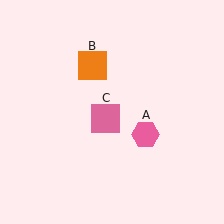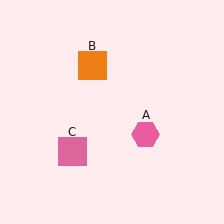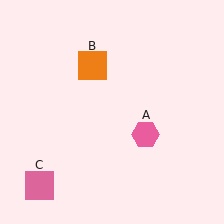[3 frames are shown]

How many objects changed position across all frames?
1 object changed position: pink square (object C).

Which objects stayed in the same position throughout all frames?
Pink hexagon (object A) and orange square (object B) remained stationary.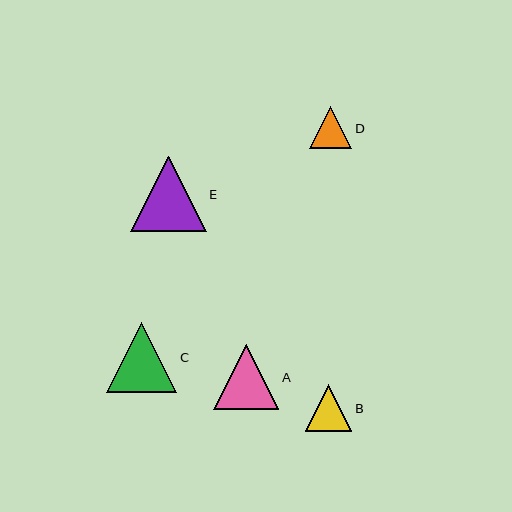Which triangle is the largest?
Triangle E is the largest with a size of approximately 76 pixels.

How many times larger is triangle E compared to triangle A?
Triangle E is approximately 1.2 times the size of triangle A.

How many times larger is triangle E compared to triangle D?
Triangle E is approximately 1.8 times the size of triangle D.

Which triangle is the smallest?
Triangle D is the smallest with a size of approximately 42 pixels.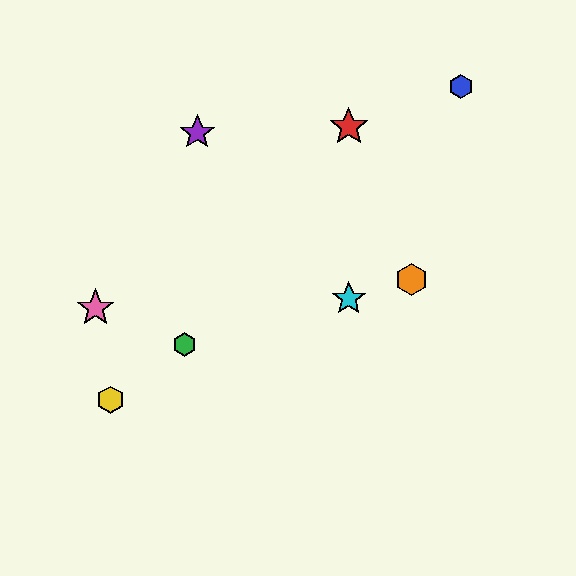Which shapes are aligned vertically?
The red star, the cyan star are aligned vertically.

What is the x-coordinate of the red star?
The red star is at x≈349.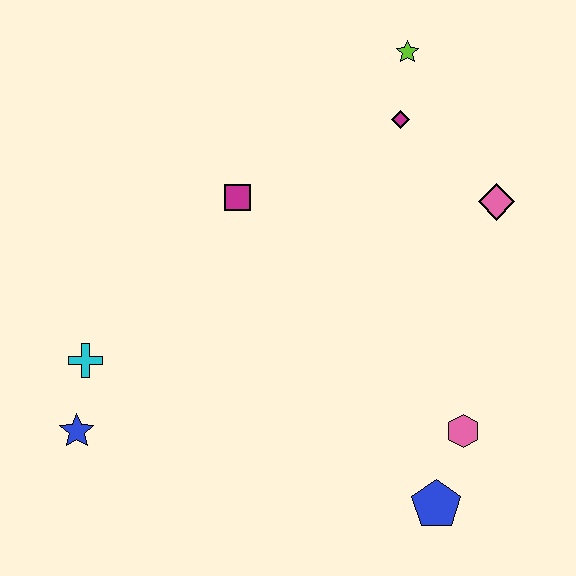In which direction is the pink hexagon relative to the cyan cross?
The pink hexagon is to the right of the cyan cross.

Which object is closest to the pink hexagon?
The blue pentagon is closest to the pink hexagon.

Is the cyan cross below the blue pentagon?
No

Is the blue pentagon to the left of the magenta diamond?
No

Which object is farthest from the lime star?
The blue star is farthest from the lime star.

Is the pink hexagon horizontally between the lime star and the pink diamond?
Yes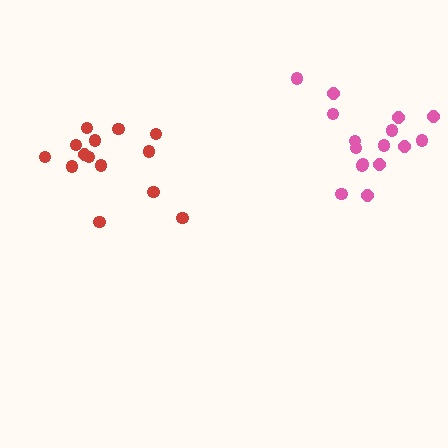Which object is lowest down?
The red cluster is bottommost.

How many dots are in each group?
Group 1: 14 dots, Group 2: 16 dots (30 total).